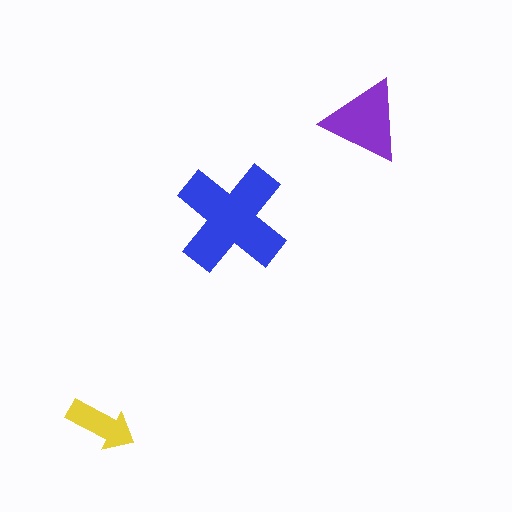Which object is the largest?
The blue cross.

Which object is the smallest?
The yellow arrow.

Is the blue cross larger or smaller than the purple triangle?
Larger.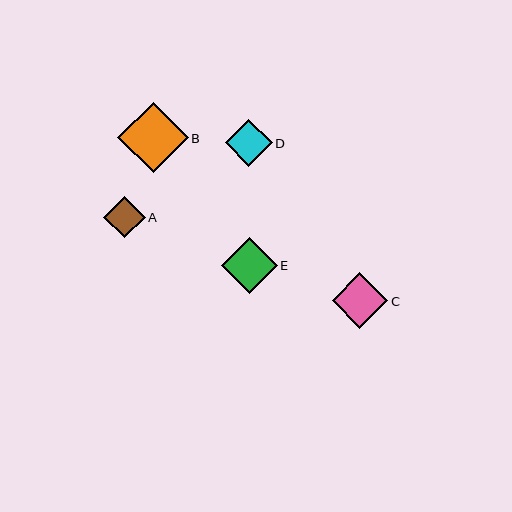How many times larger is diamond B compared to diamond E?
Diamond B is approximately 1.3 times the size of diamond E.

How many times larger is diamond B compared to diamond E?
Diamond B is approximately 1.3 times the size of diamond E.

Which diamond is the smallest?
Diamond A is the smallest with a size of approximately 41 pixels.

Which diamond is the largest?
Diamond B is the largest with a size of approximately 70 pixels.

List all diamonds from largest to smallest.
From largest to smallest: B, C, E, D, A.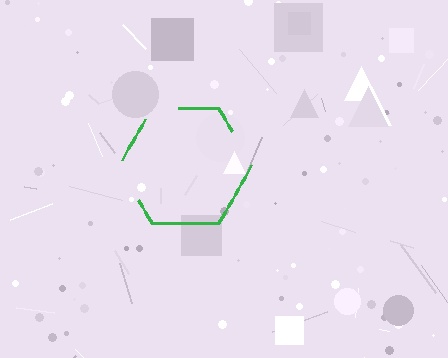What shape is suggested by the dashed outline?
The dashed outline suggests a hexagon.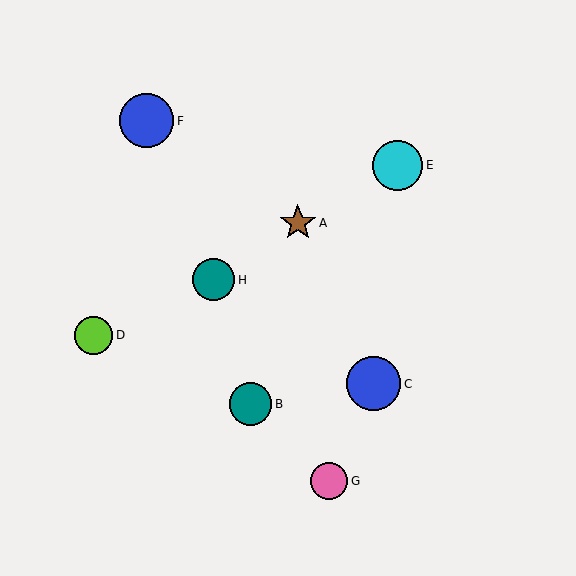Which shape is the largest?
The blue circle (labeled F) is the largest.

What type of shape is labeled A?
Shape A is a brown star.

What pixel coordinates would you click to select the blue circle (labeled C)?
Click at (374, 384) to select the blue circle C.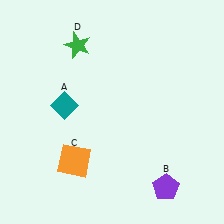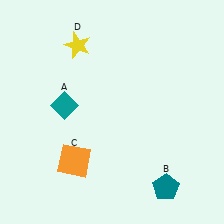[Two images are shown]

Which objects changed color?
B changed from purple to teal. D changed from green to yellow.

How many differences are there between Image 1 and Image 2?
There are 2 differences between the two images.